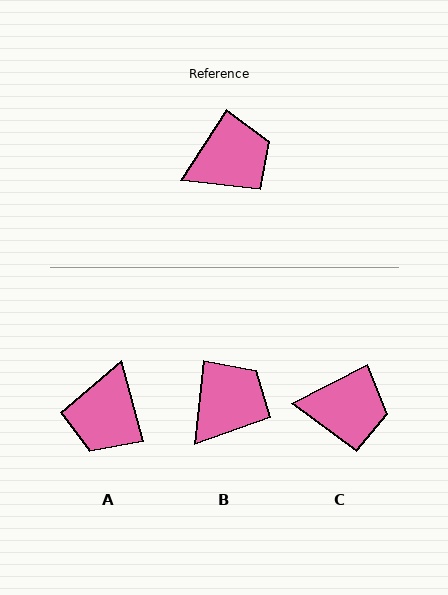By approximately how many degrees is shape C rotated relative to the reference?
Approximately 30 degrees clockwise.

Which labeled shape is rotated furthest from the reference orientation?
A, about 132 degrees away.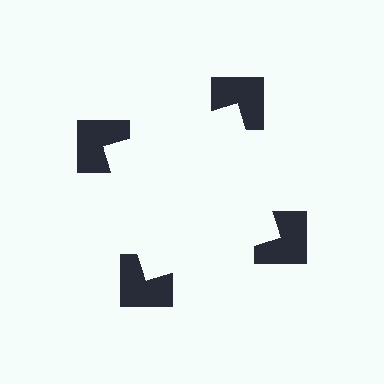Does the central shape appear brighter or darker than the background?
It typically appears slightly brighter than the background, even though no actual brightness change is drawn.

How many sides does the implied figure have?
4 sides.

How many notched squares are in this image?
There are 4 — one at each vertex of the illusory square.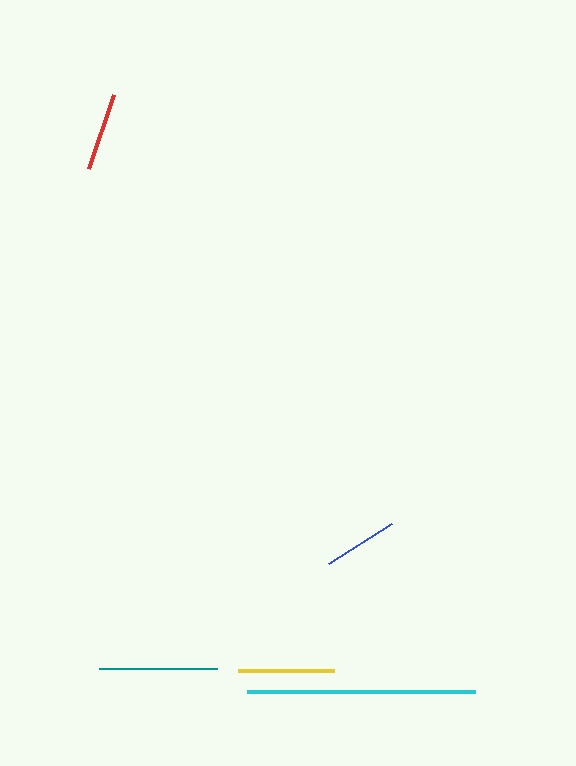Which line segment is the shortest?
The blue line is the shortest at approximately 74 pixels.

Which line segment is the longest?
The cyan line is the longest at approximately 228 pixels.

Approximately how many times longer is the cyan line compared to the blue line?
The cyan line is approximately 3.1 times the length of the blue line.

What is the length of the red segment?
The red segment is approximately 78 pixels long.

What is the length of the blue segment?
The blue segment is approximately 74 pixels long.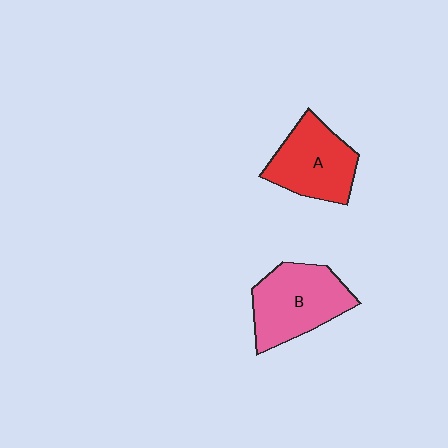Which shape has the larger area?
Shape B (pink).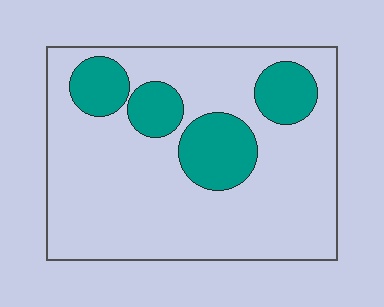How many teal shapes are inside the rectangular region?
4.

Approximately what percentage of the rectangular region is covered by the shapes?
Approximately 20%.